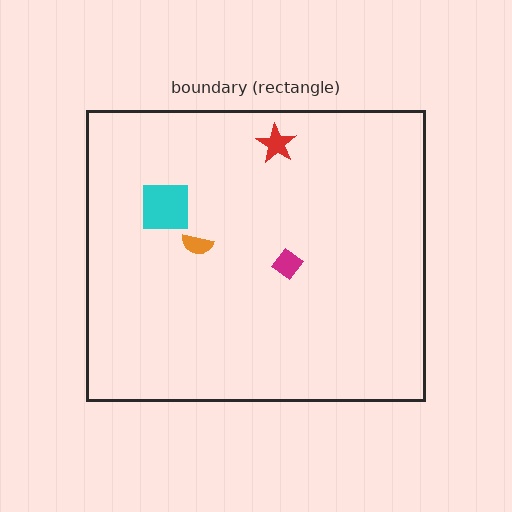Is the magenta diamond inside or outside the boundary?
Inside.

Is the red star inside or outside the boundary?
Inside.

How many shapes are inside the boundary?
4 inside, 0 outside.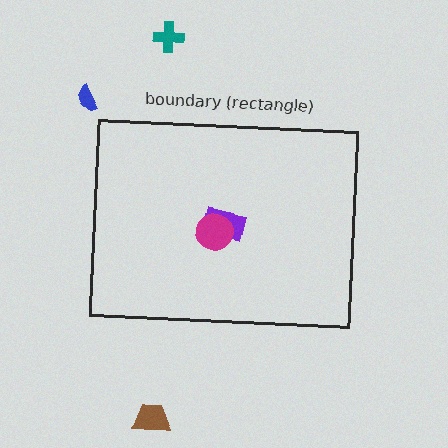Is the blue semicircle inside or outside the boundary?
Outside.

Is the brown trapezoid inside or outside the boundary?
Outside.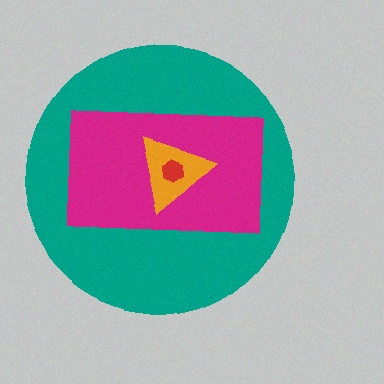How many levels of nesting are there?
4.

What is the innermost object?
The red hexagon.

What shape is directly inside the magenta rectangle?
The orange triangle.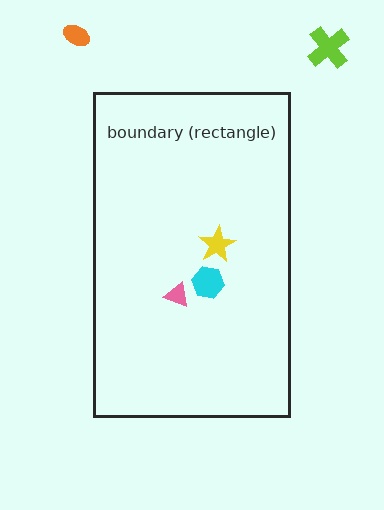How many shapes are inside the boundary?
3 inside, 2 outside.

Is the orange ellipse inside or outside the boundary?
Outside.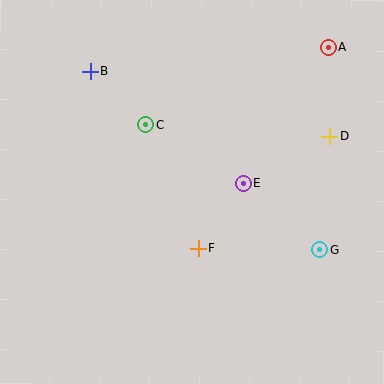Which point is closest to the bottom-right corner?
Point G is closest to the bottom-right corner.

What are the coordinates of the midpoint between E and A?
The midpoint between E and A is at (286, 116).